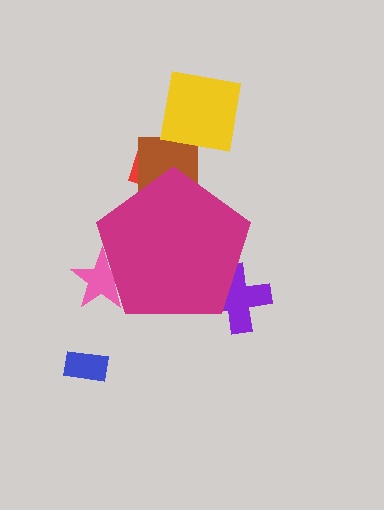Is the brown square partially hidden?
Yes, the brown square is partially hidden behind the magenta pentagon.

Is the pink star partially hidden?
Yes, the pink star is partially hidden behind the magenta pentagon.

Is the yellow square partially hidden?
No, the yellow square is fully visible.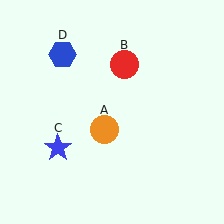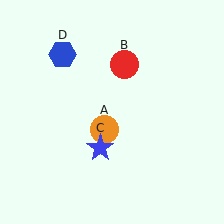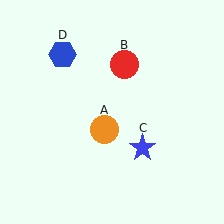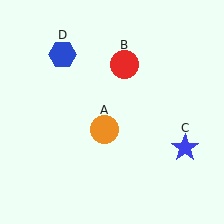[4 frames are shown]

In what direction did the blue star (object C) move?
The blue star (object C) moved right.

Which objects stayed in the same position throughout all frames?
Orange circle (object A) and red circle (object B) and blue hexagon (object D) remained stationary.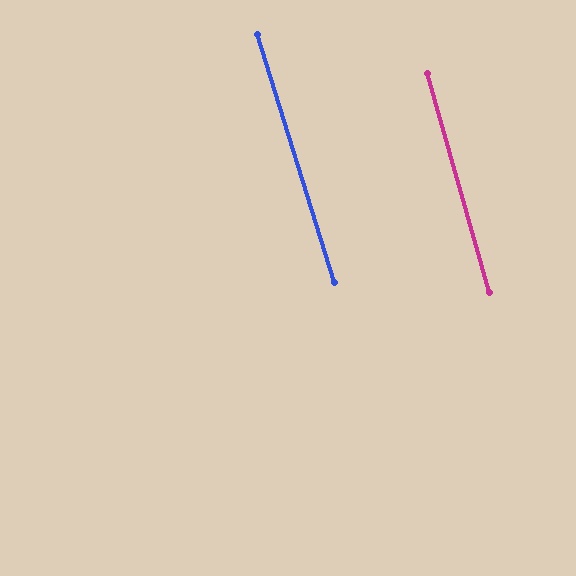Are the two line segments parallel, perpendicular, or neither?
Parallel — their directions differ by only 1.4°.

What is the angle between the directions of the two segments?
Approximately 1 degree.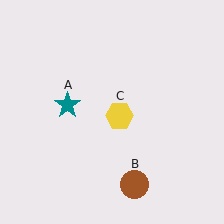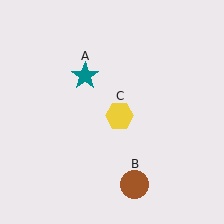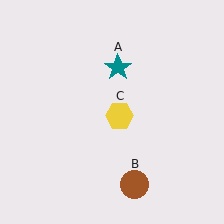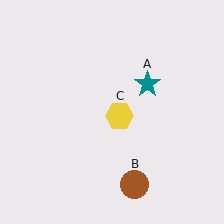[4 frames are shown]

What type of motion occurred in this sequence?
The teal star (object A) rotated clockwise around the center of the scene.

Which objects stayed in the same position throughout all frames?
Brown circle (object B) and yellow hexagon (object C) remained stationary.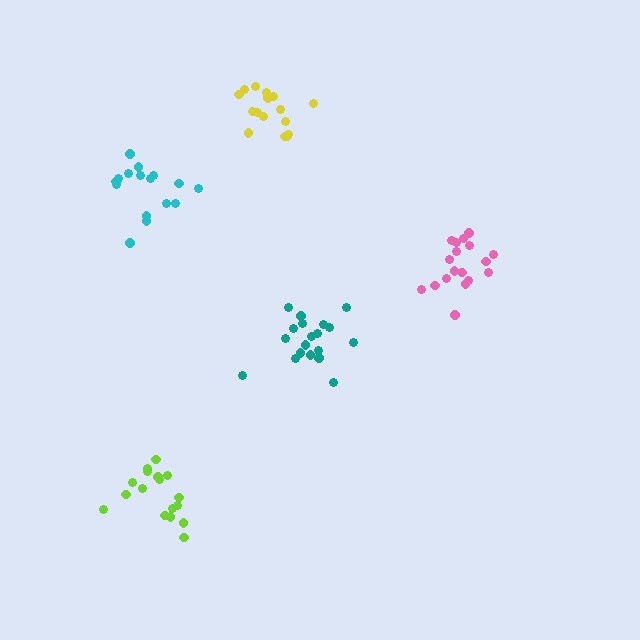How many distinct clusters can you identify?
There are 5 distinct clusters.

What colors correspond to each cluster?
The clusters are colored: cyan, teal, pink, lime, yellow.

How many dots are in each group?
Group 1: 16 dots, Group 2: 19 dots, Group 3: 18 dots, Group 4: 17 dots, Group 5: 16 dots (86 total).